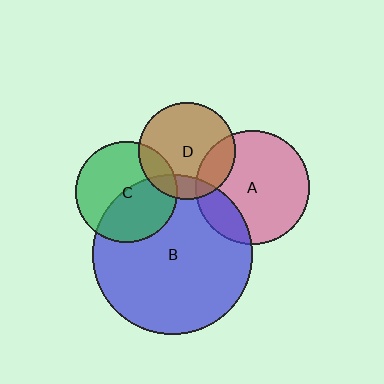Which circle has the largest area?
Circle B (blue).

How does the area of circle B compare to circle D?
Approximately 2.7 times.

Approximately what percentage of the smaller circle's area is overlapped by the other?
Approximately 45%.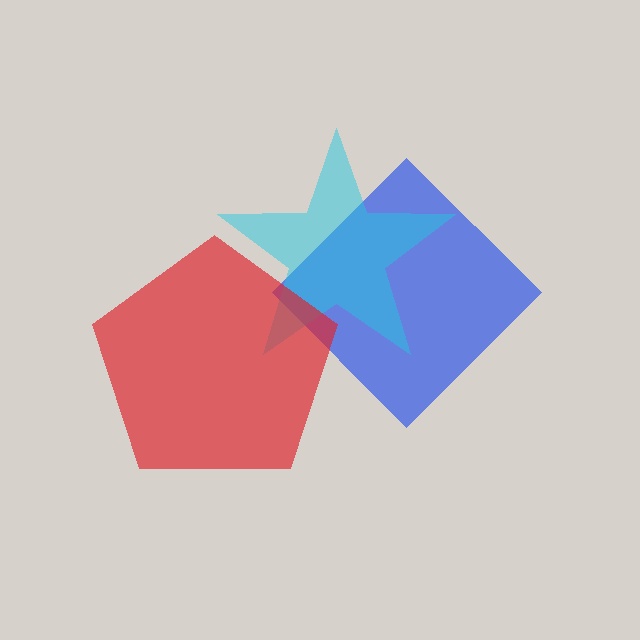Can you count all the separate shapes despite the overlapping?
Yes, there are 3 separate shapes.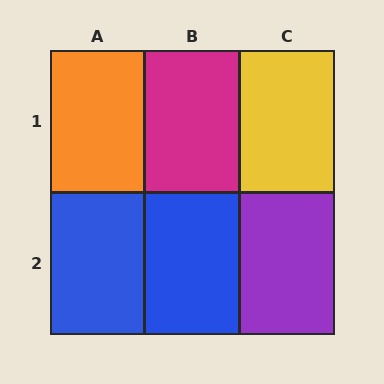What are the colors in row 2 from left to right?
Blue, blue, purple.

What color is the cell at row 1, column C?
Yellow.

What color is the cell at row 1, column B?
Magenta.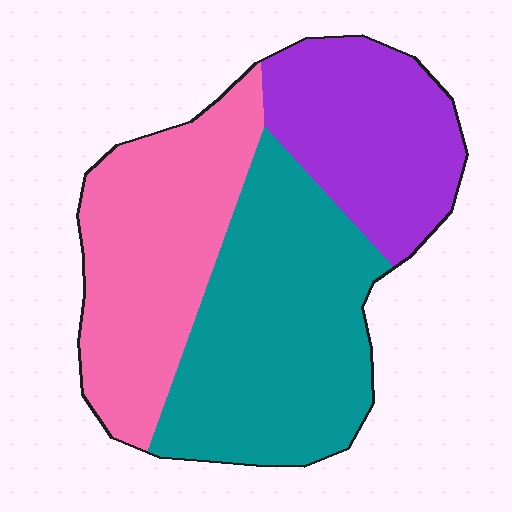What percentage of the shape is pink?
Pink takes up about one third (1/3) of the shape.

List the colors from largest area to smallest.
From largest to smallest: teal, pink, purple.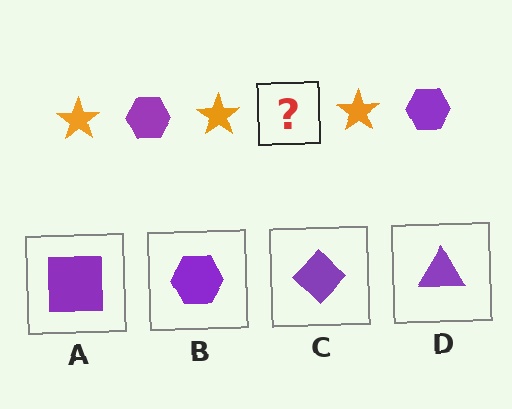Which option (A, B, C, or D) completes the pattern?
B.